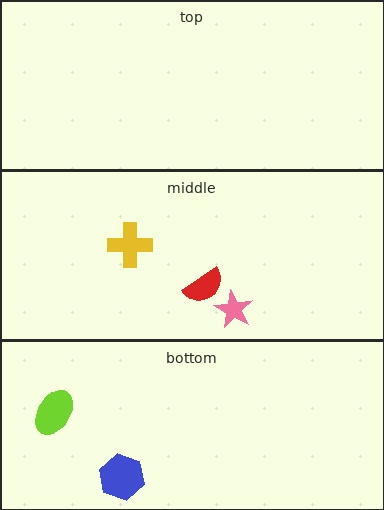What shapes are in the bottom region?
The blue hexagon, the lime ellipse.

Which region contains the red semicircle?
The middle region.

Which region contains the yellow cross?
The middle region.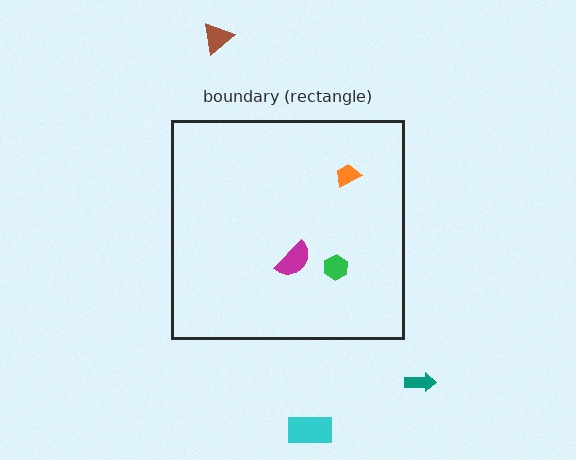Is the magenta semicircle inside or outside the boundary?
Inside.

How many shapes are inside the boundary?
3 inside, 3 outside.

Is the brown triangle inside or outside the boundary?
Outside.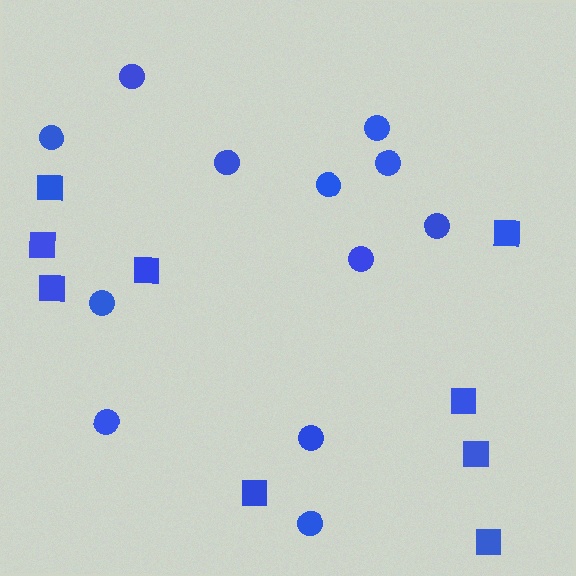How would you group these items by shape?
There are 2 groups: one group of squares (9) and one group of circles (12).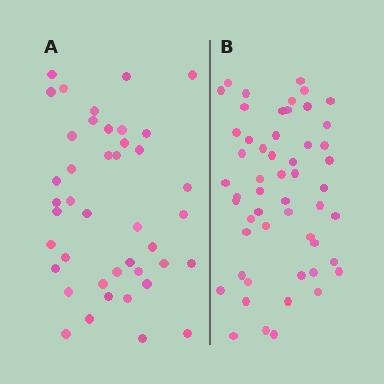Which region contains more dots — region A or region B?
Region B (the right region) has more dots.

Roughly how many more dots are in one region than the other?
Region B has roughly 12 or so more dots than region A.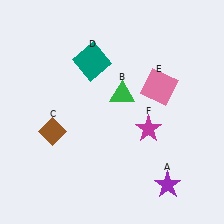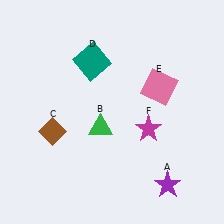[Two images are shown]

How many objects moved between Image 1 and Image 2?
1 object moved between the two images.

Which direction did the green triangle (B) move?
The green triangle (B) moved down.